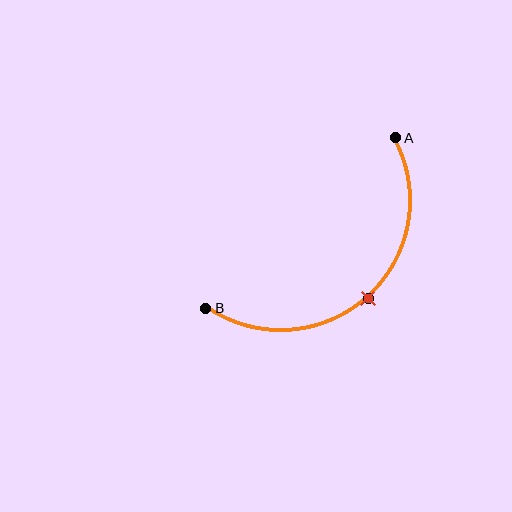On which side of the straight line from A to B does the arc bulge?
The arc bulges below and to the right of the straight line connecting A and B.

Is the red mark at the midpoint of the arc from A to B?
Yes. The red mark lies on the arc at equal arc-length from both A and B — it is the arc midpoint.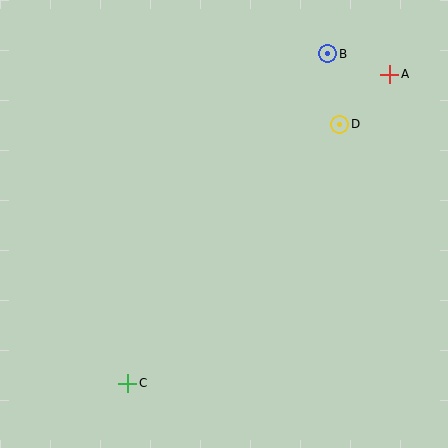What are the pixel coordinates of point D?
Point D is at (340, 124).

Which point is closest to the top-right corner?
Point A is closest to the top-right corner.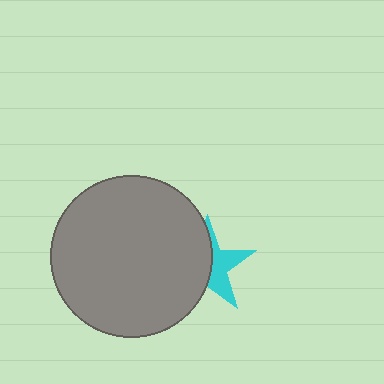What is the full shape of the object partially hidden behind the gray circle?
The partially hidden object is a cyan star.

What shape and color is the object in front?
The object in front is a gray circle.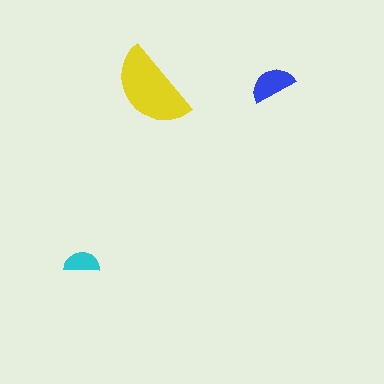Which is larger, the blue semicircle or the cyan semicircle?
The blue one.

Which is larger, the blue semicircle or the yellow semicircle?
The yellow one.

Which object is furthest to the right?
The blue semicircle is rightmost.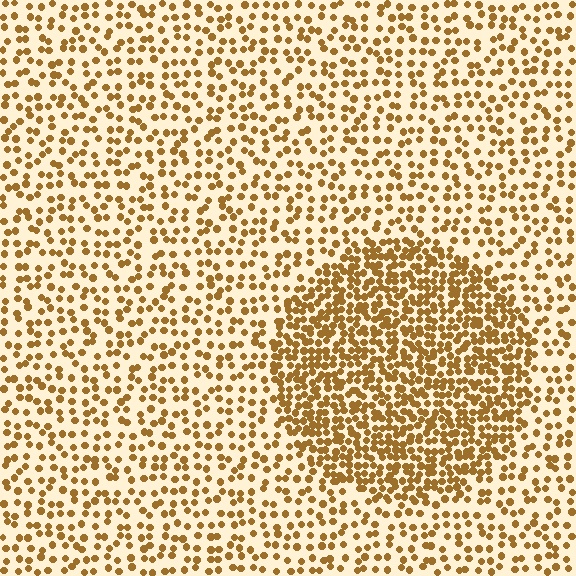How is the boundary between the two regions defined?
The boundary is defined by a change in element density (approximately 2.1x ratio). All elements are the same color, size, and shape.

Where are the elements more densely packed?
The elements are more densely packed inside the circle boundary.